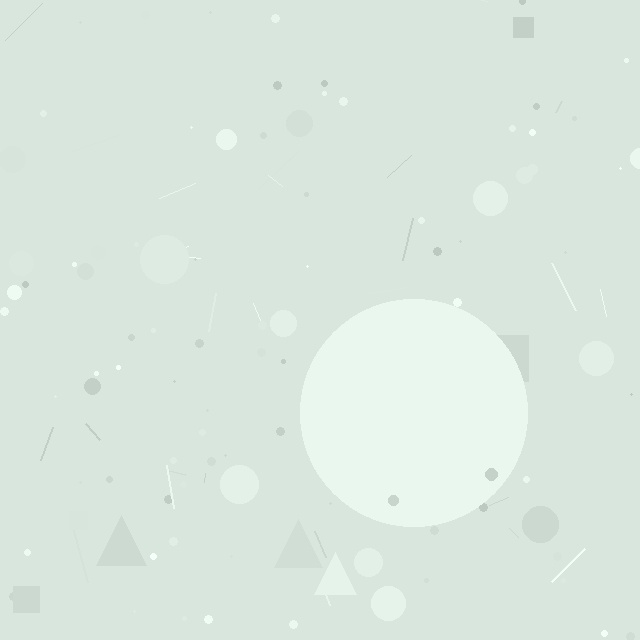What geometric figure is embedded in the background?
A circle is embedded in the background.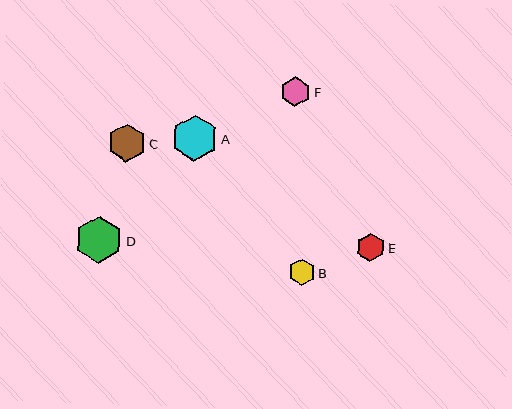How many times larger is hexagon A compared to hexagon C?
Hexagon A is approximately 1.2 times the size of hexagon C.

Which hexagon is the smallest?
Hexagon B is the smallest with a size of approximately 26 pixels.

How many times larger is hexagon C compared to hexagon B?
Hexagon C is approximately 1.5 times the size of hexagon B.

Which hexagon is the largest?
Hexagon D is the largest with a size of approximately 47 pixels.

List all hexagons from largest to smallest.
From largest to smallest: D, A, C, F, E, B.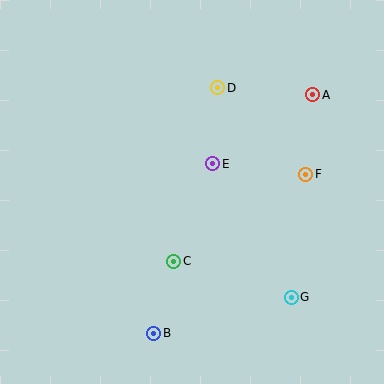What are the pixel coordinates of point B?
Point B is at (154, 333).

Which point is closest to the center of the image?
Point E at (213, 164) is closest to the center.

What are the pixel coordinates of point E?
Point E is at (213, 164).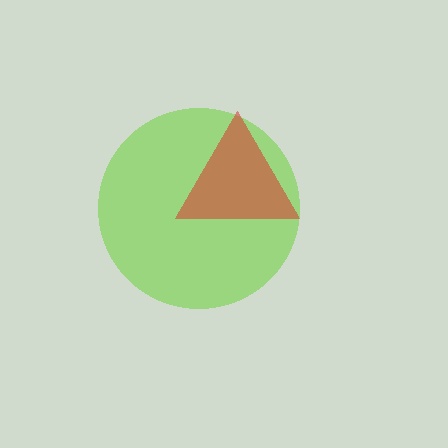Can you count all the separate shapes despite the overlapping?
Yes, there are 2 separate shapes.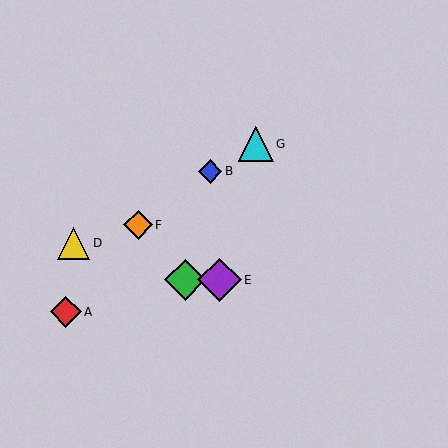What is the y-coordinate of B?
Object B is at y≈171.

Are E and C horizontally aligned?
Yes, both are at y≈280.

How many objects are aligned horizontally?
2 objects (C, E) are aligned horizontally.